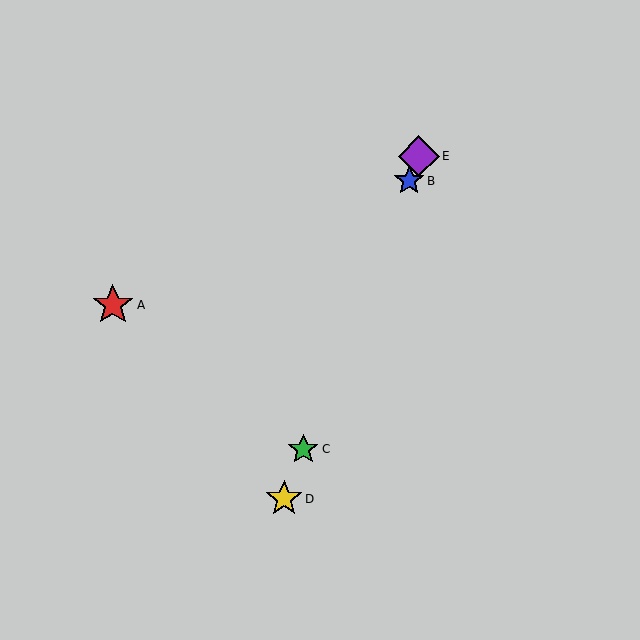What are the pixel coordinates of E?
Object E is at (419, 156).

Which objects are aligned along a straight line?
Objects B, C, D, E are aligned along a straight line.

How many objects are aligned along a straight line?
4 objects (B, C, D, E) are aligned along a straight line.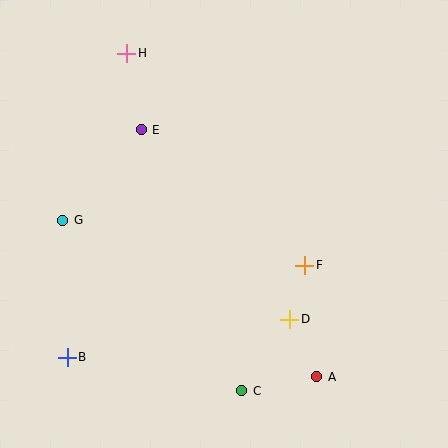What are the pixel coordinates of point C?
Point C is at (242, 391).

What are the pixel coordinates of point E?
Point E is at (141, 130).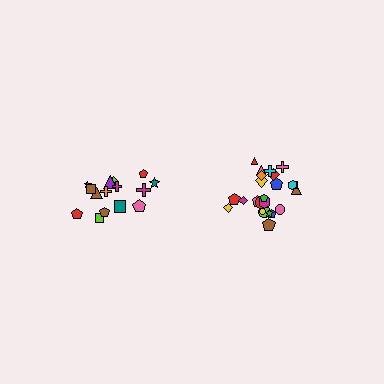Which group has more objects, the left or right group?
The right group.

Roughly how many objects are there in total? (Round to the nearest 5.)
Roughly 40 objects in total.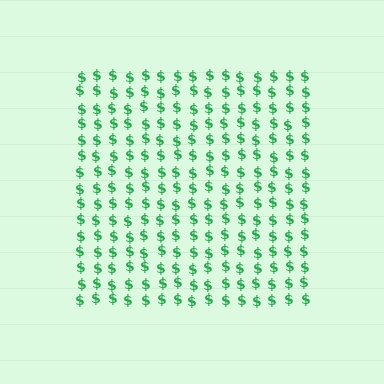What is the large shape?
The large shape is a square.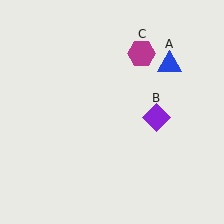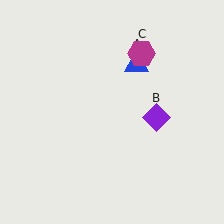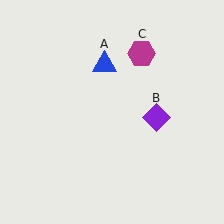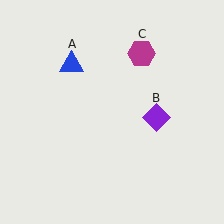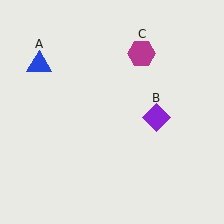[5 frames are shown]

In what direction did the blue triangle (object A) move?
The blue triangle (object A) moved left.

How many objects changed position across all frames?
1 object changed position: blue triangle (object A).